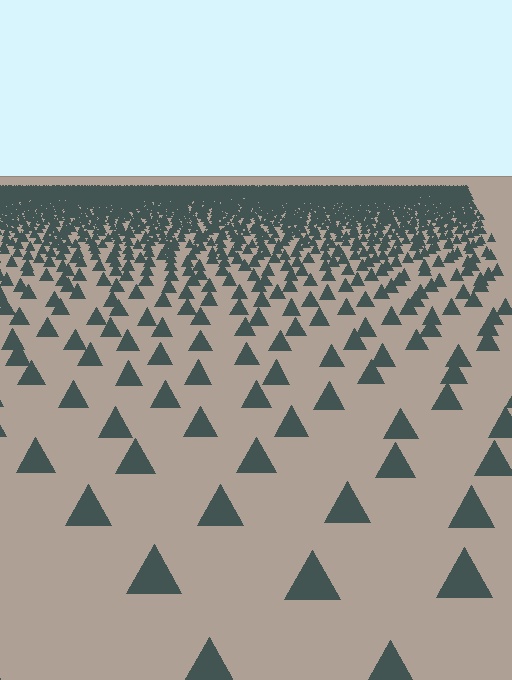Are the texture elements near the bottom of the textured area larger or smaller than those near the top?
Larger. Near the bottom, elements are closer to the viewer and appear at a bigger on-screen size.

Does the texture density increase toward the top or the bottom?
Density increases toward the top.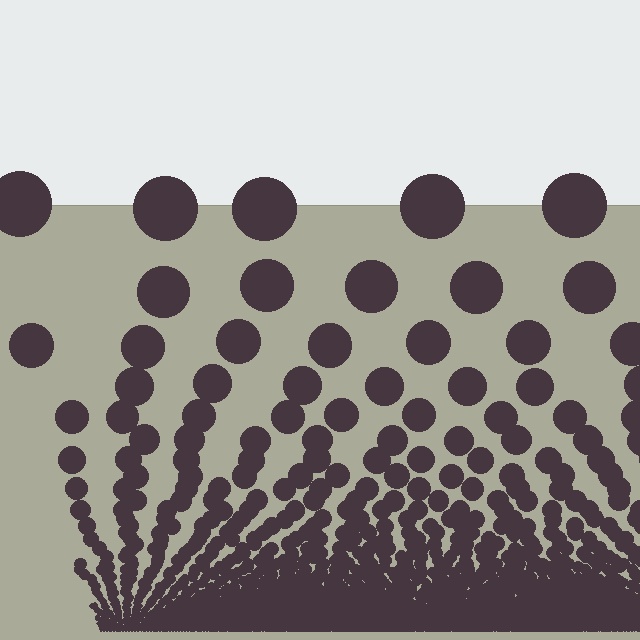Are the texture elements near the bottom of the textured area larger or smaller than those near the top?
Smaller. The gradient is inverted — elements near the bottom are smaller and denser.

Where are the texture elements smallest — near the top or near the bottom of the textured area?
Near the bottom.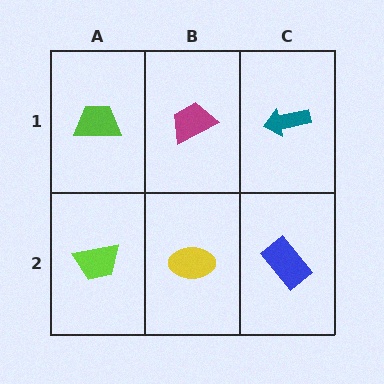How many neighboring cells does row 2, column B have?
3.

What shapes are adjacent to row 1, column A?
A lime trapezoid (row 2, column A), a magenta trapezoid (row 1, column B).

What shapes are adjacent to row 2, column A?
A lime trapezoid (row 1, column A), a yellow ellipse (row 2, column B).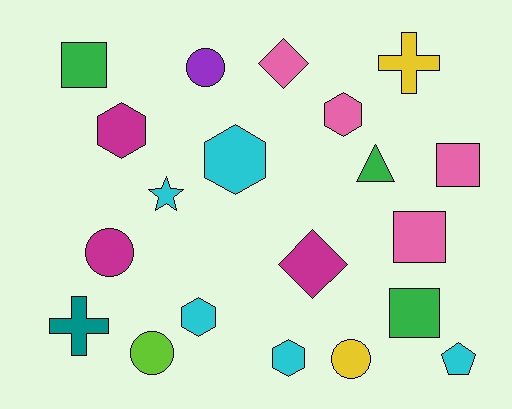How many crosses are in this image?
There are 2 crosses.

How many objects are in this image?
There are 20 objects.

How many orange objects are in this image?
There are no orange objects.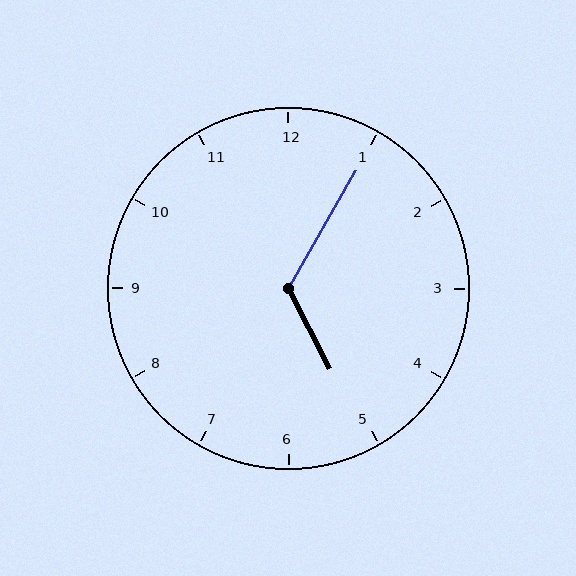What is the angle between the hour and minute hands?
Approximately 122 degrees.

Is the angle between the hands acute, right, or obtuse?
It is obtuse.